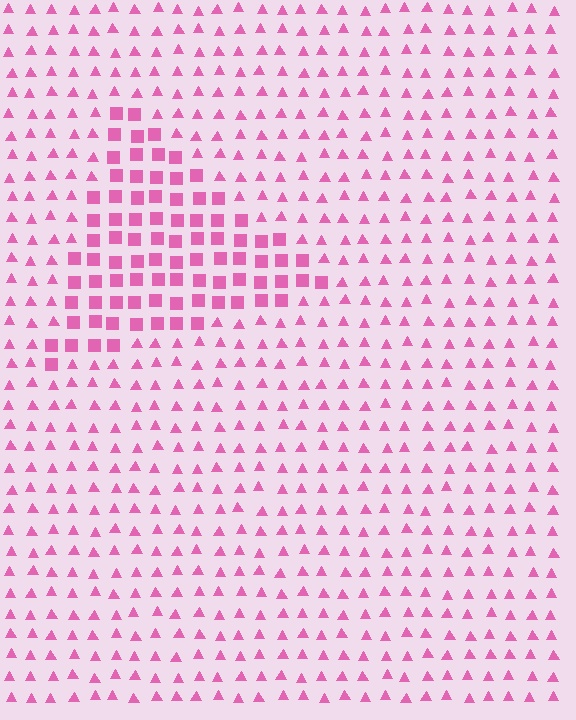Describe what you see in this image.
The image is filled with small pink elements arranged in a uniform grid. A triangle-shaped region contains squares, while the surrounding area contains triangles. The boundary is defined purely by the change in element shape.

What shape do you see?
I see a triangle.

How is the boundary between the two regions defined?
The boundary is defined by a change in element shape: squares inside vs. triangles outside. All elements share the same color and spacing.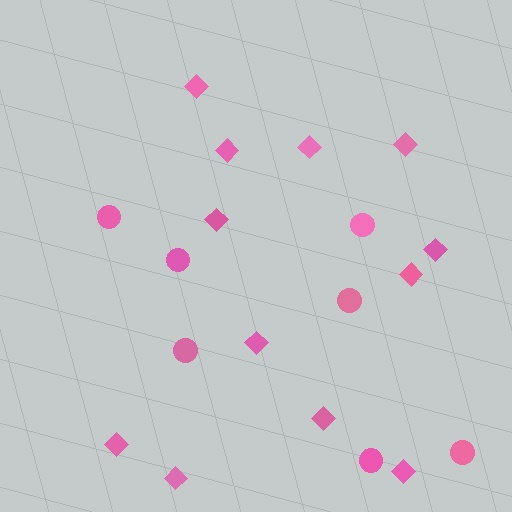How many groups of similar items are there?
There are 2 groups: one group of circles (7) and one group of diamonds (12).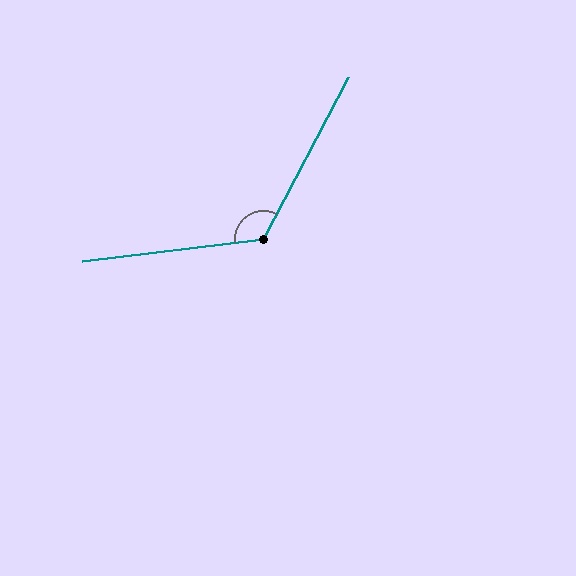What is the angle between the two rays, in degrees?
Approximately 125 degrees.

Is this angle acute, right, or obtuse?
It is obtuse.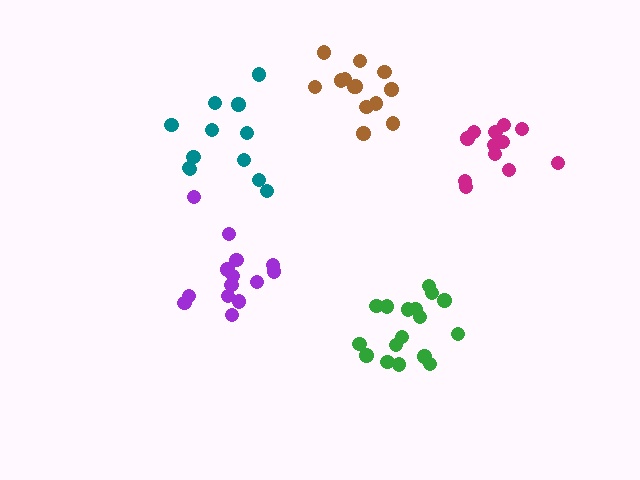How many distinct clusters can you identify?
There are 5 distinct clusters.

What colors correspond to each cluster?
The clusters are colored: green, teal, purple, magenta, brown.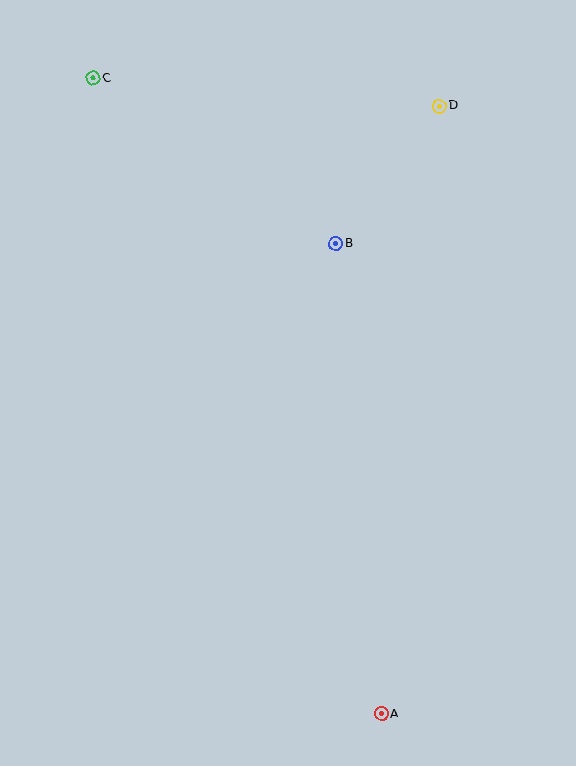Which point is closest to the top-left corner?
Point C is closest to the top-left corner.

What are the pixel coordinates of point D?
Point D is at (439, 106).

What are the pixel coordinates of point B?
Point B is at (336, 244).